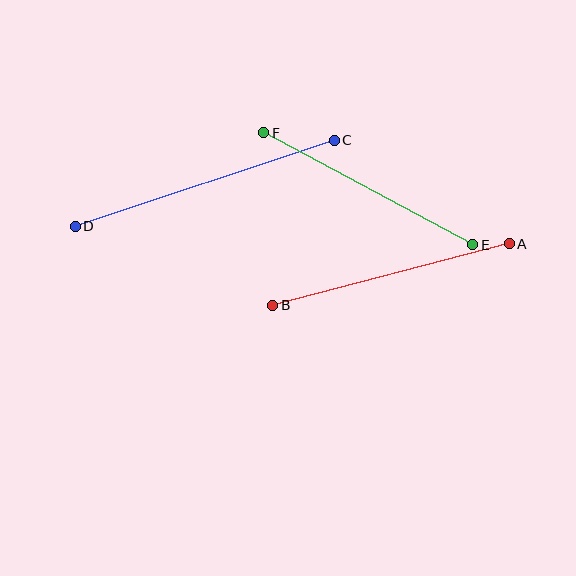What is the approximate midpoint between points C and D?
The midpoint is at approximately (205, 183) pixels.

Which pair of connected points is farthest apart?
Points C and D are farthest apart.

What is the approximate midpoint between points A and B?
The midpoint is at approximately (391, 274) pixels.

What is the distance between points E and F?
The distance is approximately 237 pixels.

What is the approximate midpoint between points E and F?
The midpoint is at approximately (368, 189) pixels.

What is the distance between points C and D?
The distance is approximately 273 pixels.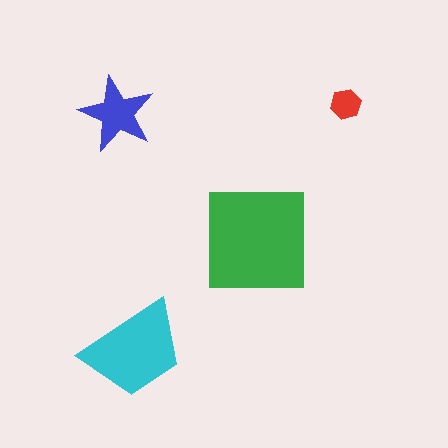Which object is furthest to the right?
The red hexagon is rightmost.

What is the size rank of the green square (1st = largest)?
1st.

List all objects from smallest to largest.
The red hexagon, the blue star, the cyan trapezoid, the green square.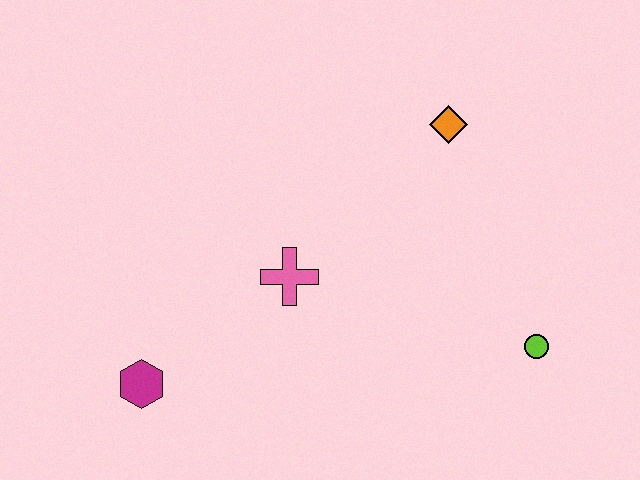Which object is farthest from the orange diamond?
The magenta hexagon is farthest from the orange diamond.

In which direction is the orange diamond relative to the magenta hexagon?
The orange diamond is to the right of the magenta hexagon.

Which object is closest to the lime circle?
The orange diamond is closest to the lime circle.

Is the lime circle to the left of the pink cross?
No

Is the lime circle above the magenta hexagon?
Yes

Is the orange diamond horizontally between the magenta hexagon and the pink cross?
No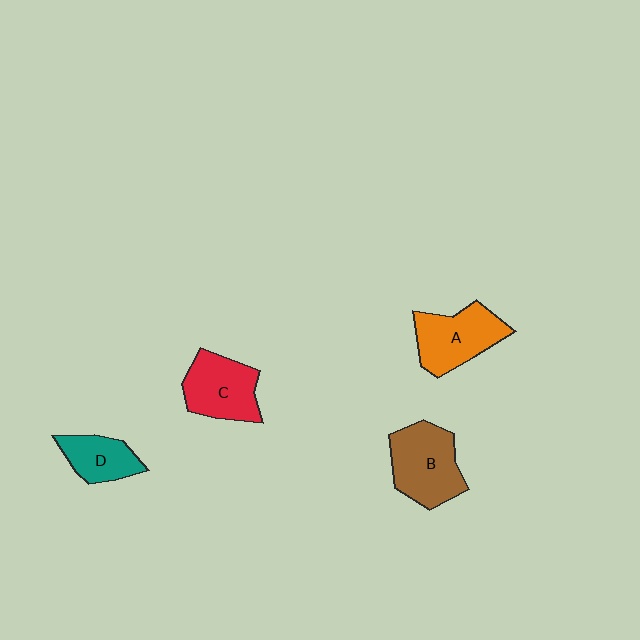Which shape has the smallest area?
Shape D (teal).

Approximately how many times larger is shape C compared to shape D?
Approximately 1.4 times.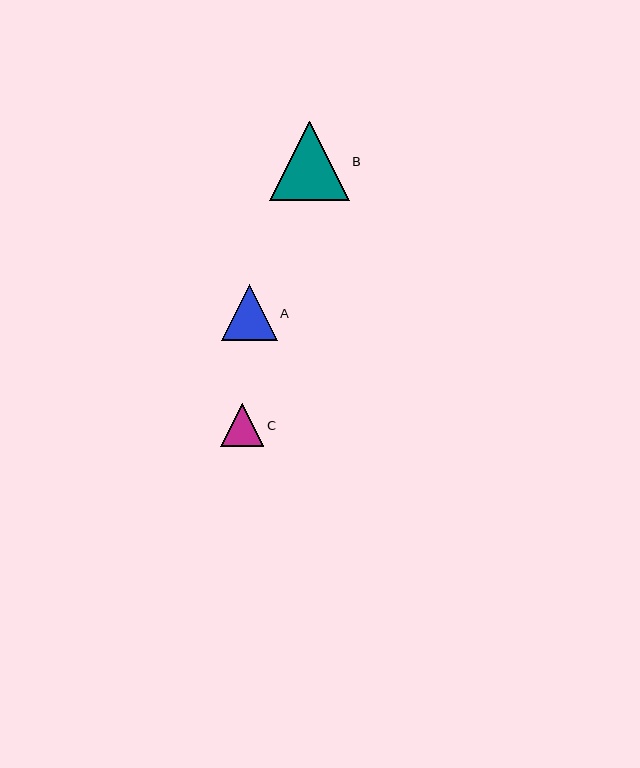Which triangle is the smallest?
Triangle C is the smallest with a size of approximately 43 pixels.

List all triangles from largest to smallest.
From largest to smallest: B, A, C.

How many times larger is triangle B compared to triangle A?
Triangle B is approximately 1.4 times the size of triangle A.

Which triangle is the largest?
Triangle B is the largest with a size of approximately 80 pixels.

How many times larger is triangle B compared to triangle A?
Triangle B is approximately 1.4 times the size of triangle A.